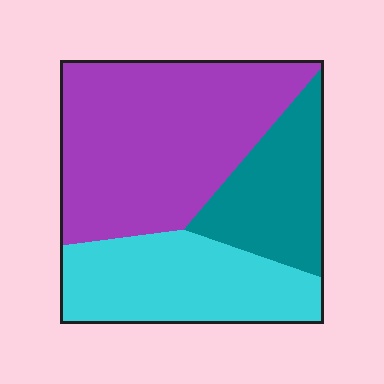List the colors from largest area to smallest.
From largest to smallest: purple, cyan, teal.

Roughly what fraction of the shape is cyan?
Cyan takes up about one third (1/3) of the shape.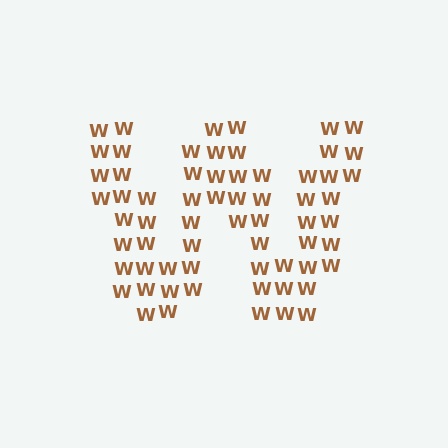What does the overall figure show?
The overall figure shows the letter W.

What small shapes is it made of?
It is made of small letter W's.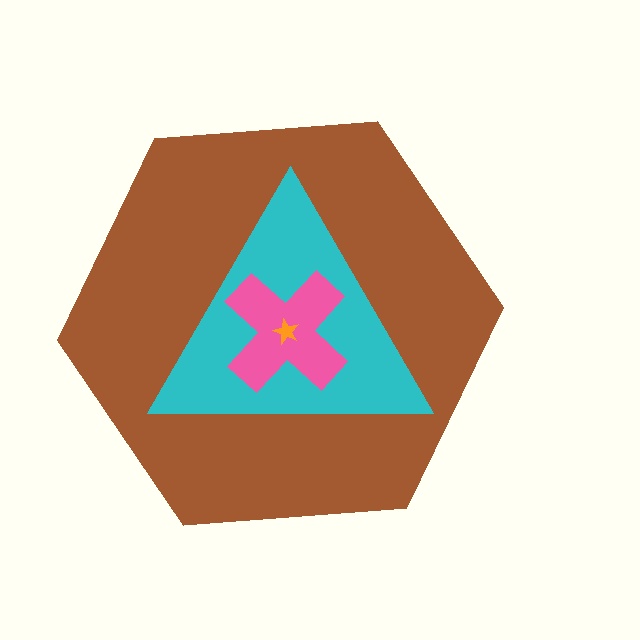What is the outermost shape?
The brown hexagon.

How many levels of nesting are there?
4.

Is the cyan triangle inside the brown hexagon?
Yes.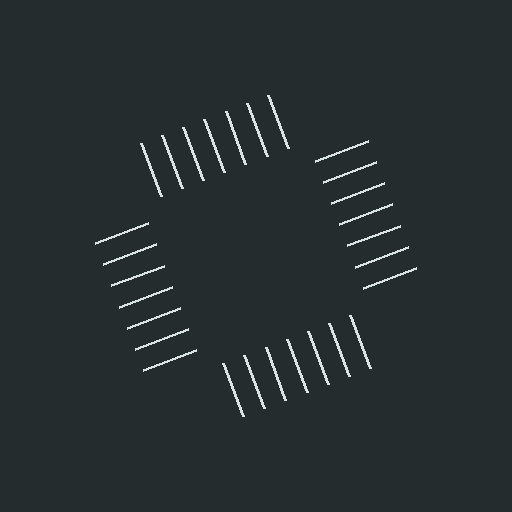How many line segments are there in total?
28 — 7 along each of the 4 edges.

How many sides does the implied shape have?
4 sides — the line-ends trace a square.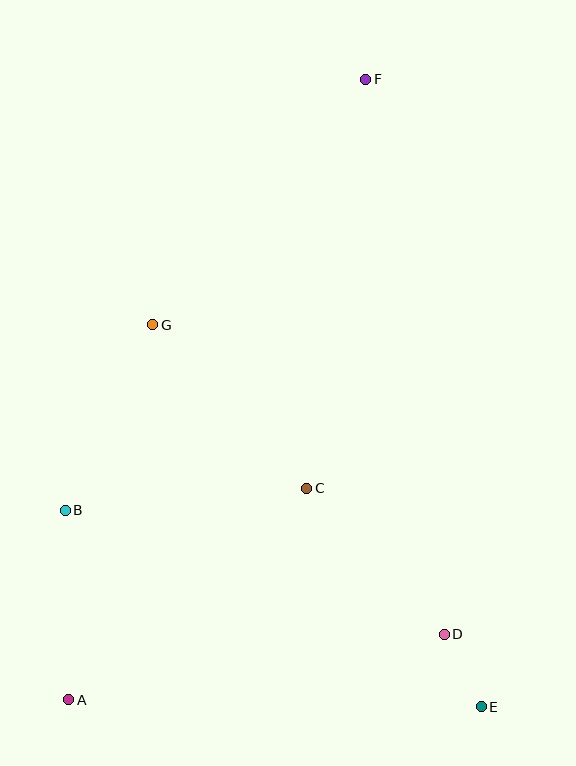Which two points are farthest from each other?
Points A and F are farthest from each other.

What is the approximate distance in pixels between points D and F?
The distance between D and F is approximately 561 pixels.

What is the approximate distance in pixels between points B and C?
The distance between B and C is approximately 242 pixels.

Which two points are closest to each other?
Points D and E are closest to each other.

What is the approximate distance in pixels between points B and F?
The distance between B and F is approximately 525 pixels.